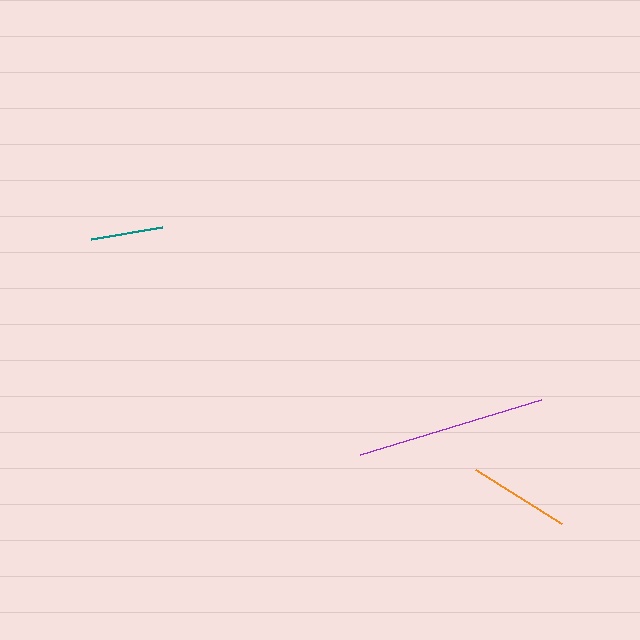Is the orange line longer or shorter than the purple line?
The purple line is longer than the orange line.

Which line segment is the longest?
The purple line is the longest at approximately 189 pixels.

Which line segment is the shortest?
The teal line is the shortest at approximately 72 pixels.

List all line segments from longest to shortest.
From longest to shortest: purple, orange, teal.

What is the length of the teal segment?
The teal segment is approximately 72 pixels long.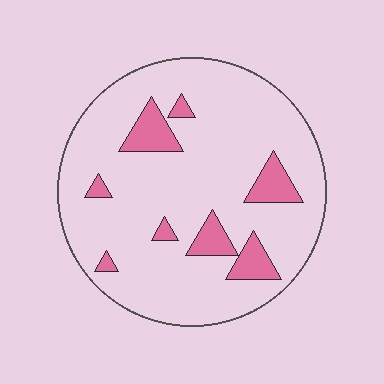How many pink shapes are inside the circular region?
8.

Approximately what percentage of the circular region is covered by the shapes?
Approximately 15%.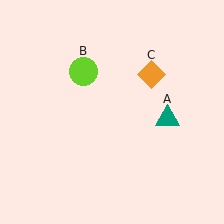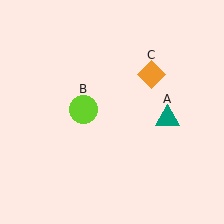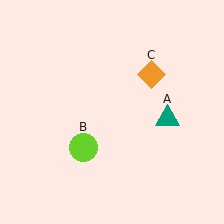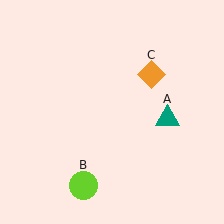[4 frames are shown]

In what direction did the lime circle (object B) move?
The lime circle (object B) moved down.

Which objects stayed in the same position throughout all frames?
Teal triangle (object A) and orange diamond (object C) remained stationary.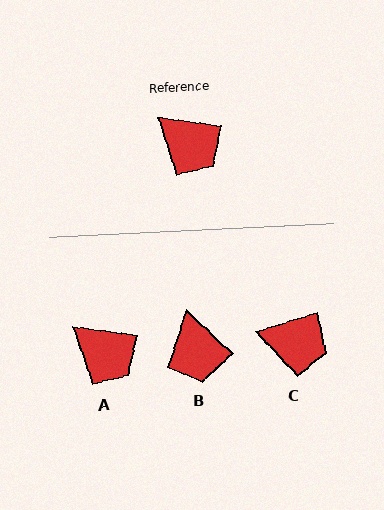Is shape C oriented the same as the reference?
No, it is off by about 24 degrees.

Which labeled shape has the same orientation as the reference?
A.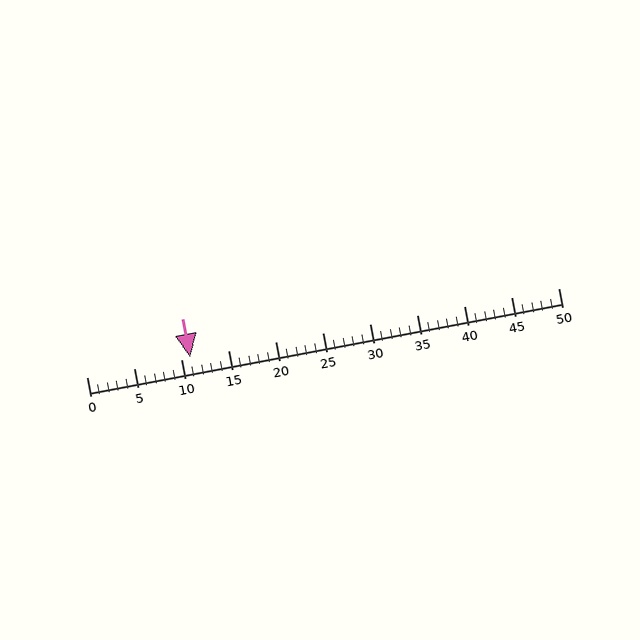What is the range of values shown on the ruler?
The ruler shows values from 0 to 50.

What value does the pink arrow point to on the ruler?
The pink arrow points to approximately 11.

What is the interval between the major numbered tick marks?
The major tick marks are spaced 5 units apart.